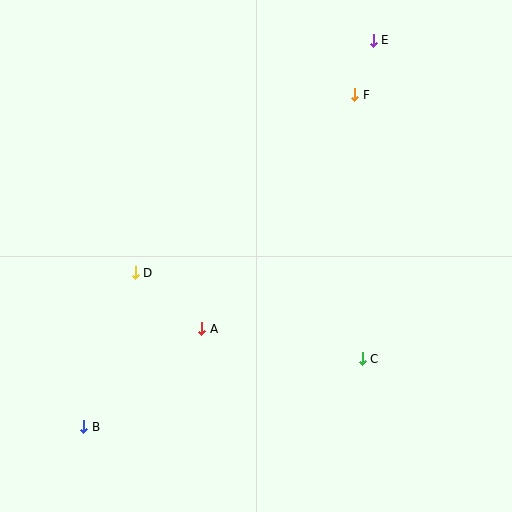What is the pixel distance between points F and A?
The distance between F and A is 279 pixels.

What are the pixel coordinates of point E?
Point E is at (373, 40).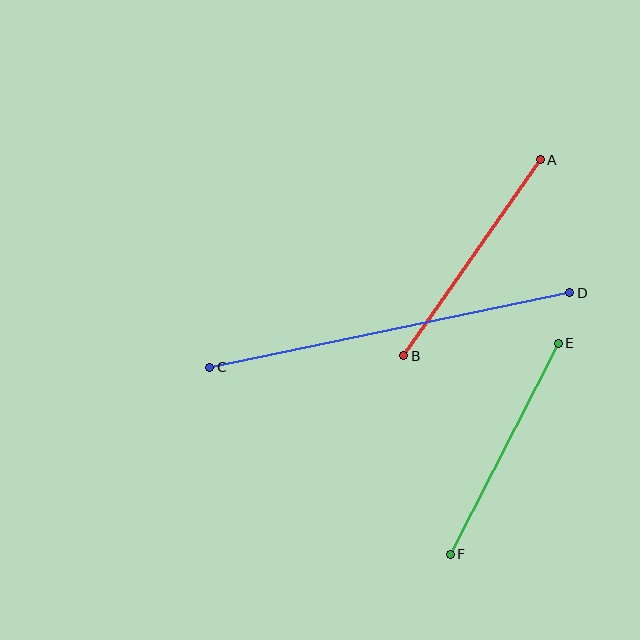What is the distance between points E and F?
The distance is approximately 237 pixels.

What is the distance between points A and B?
The distance is approximately 239 pixels.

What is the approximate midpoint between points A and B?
The midpoint is at approximately (472, 258) pixels.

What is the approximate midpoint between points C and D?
The midpoint is at approximately (390, 330) pixels.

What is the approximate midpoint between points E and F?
The midpoint is at approximately (504, 449) pixels.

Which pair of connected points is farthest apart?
Points C and D are farthest apart.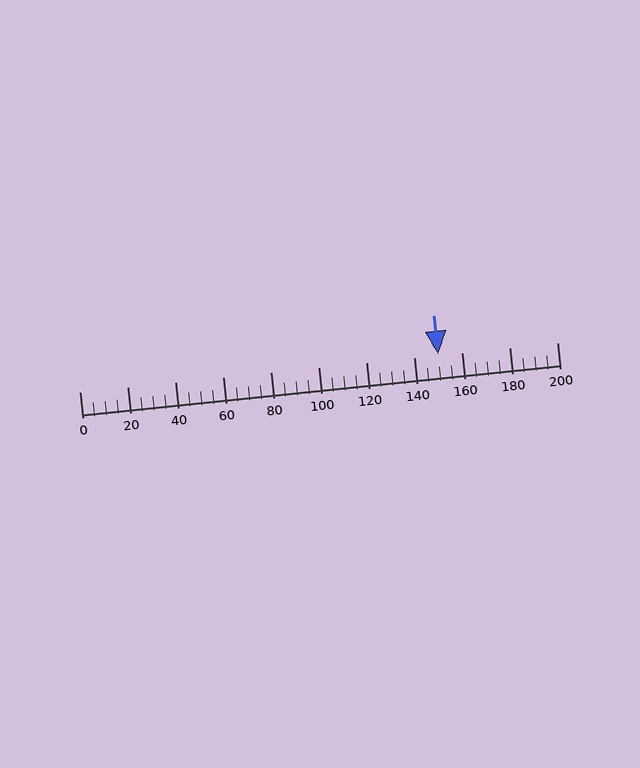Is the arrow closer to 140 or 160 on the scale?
The arrow is closer to 160.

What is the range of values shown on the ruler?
The ruler shows values from 0 to 200.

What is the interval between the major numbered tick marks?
The major tick marks are spaced 20 units apart.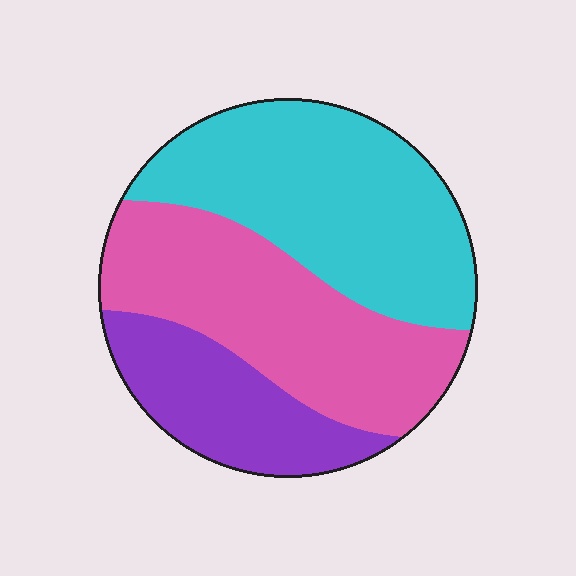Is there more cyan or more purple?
Cyan.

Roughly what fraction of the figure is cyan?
Cyan covers roughly 40% of the figure.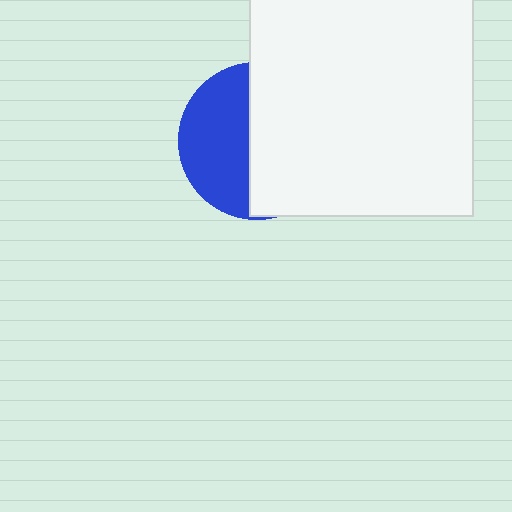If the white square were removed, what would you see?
You would see the complete blue circle.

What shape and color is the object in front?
The object in front is a white square.